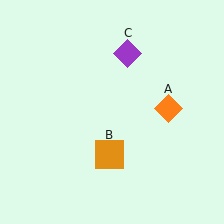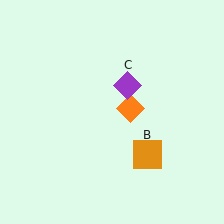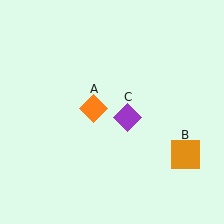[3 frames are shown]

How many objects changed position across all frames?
3 objects changed position: orange diamond (object A), orange square (object B), purple diamond (object C).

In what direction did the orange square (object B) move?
The orange square (object B) moved right.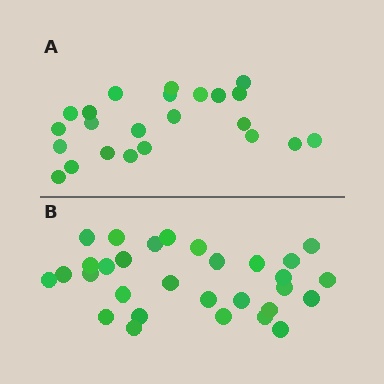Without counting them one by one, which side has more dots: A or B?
Region B (the bottom region) has more dots.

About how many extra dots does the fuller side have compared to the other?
Region B has roughly 8 or so more dots than region A.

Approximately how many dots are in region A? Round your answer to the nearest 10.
About 20 dots. (The exact count is 23, which rounds to 20.)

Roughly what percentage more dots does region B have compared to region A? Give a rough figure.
About 30% more.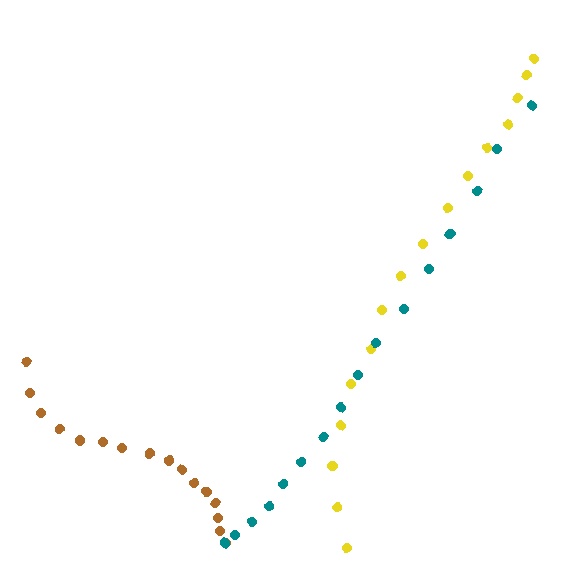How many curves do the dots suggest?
There are 3 distinct paths.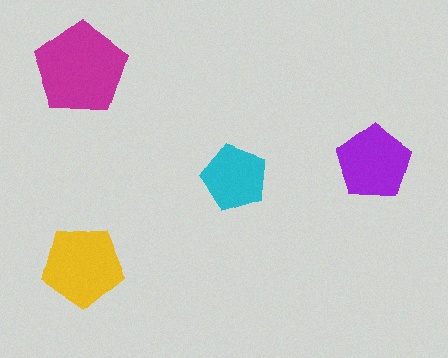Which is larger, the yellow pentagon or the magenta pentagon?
The magenta one.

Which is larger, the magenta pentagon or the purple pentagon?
The magenta one.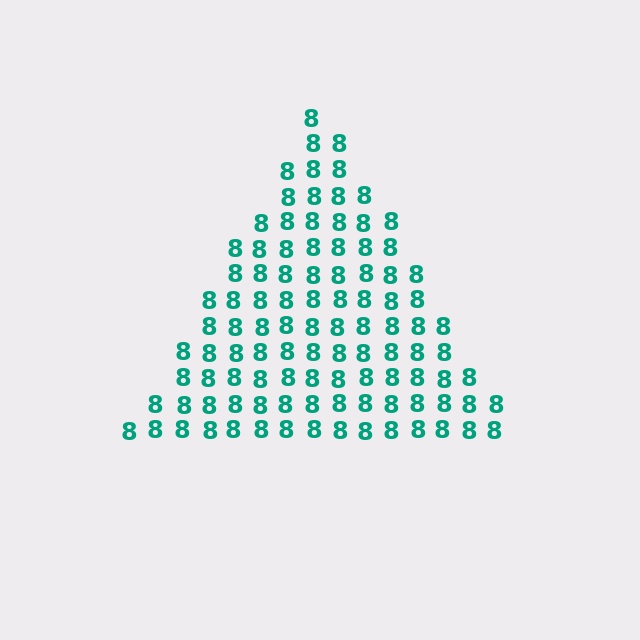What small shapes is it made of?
It is made of small digit 8's.